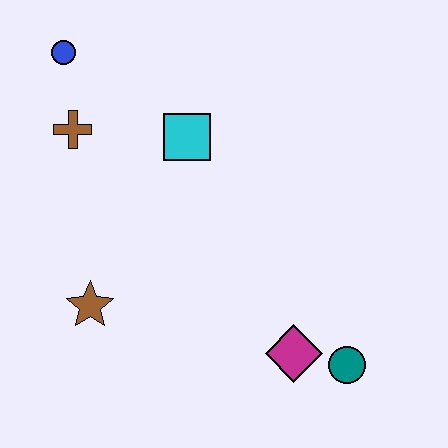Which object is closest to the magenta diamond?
The teal circle is closest to the magenta diamond.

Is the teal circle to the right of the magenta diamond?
Yes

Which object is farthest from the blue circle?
The teal circle is farthest from the blue circle.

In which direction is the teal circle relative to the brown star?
The teal circle is to the right of the brown star.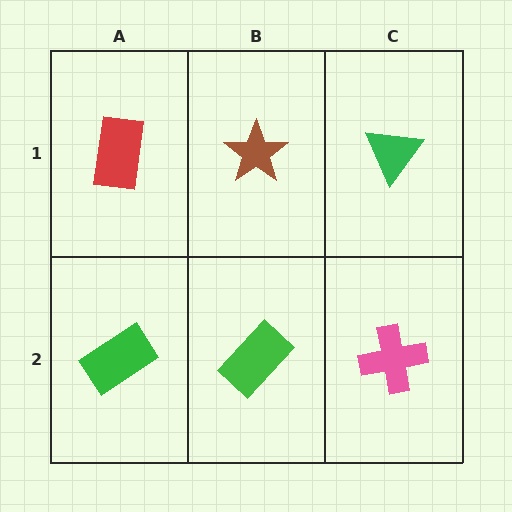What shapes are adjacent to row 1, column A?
A green rectangle (row 2, column A), a brown star (row 1, column B).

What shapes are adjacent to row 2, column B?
A brown star (row 1, column B), a green rectangle (row 2, column A), a pink cross (row 2, column C).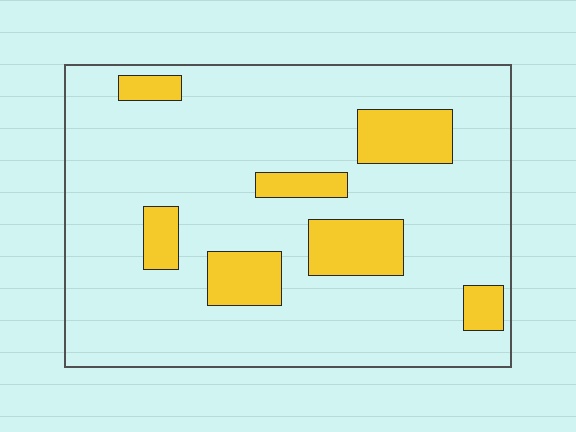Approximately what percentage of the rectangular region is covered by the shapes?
Approximately 15%.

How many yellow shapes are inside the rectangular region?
7.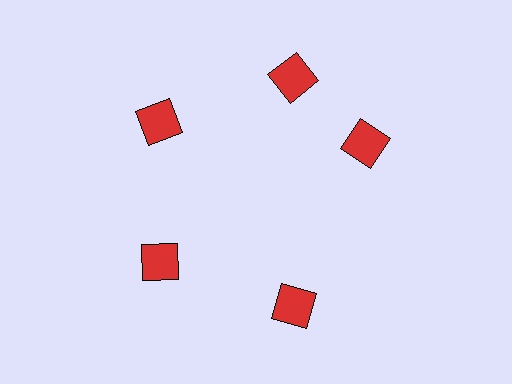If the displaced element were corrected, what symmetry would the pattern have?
It would have 5-fold rotational symmetry — the pattern would map onto itself every 72 degrees.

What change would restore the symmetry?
The symmetry would be restored by rotating it back into even spacing with its neighbors so that all 5 squares sit at equal angles and equal distance from the center.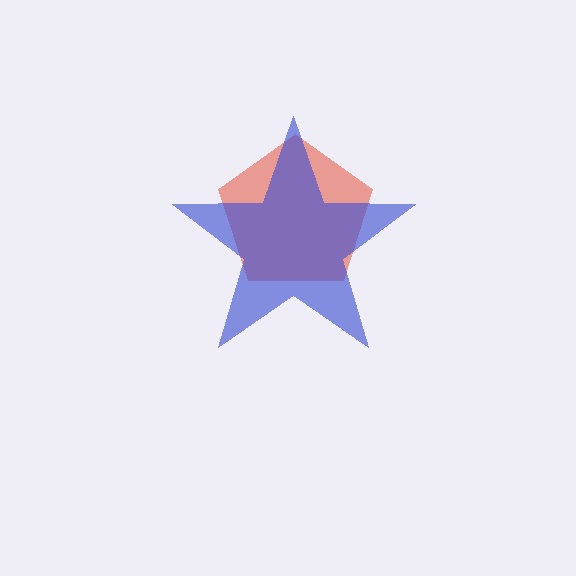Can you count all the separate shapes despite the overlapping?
Yes, there are 2 separate shapes.